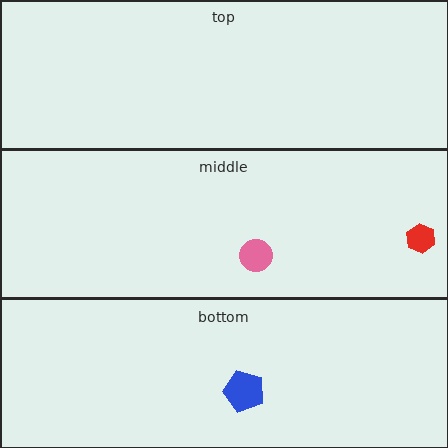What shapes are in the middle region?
The red hexagon, the pink circle.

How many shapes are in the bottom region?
1.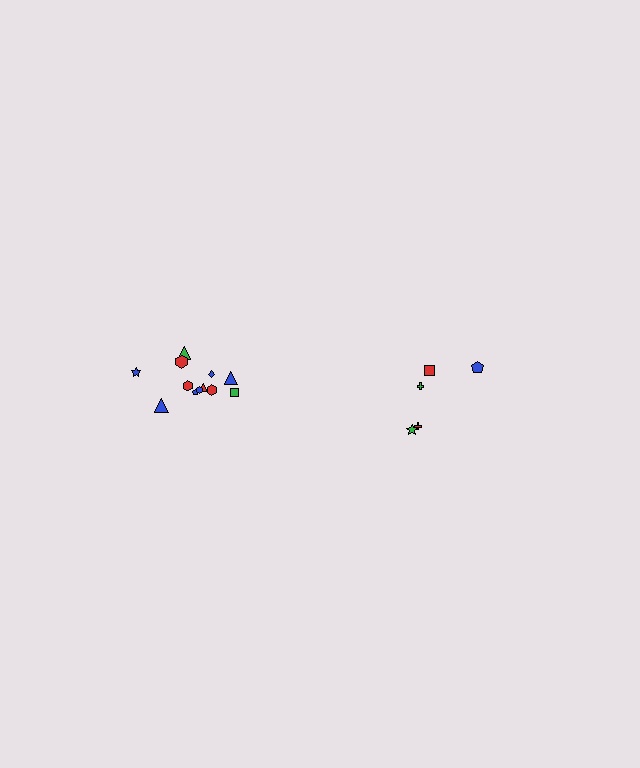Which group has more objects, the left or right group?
The left group.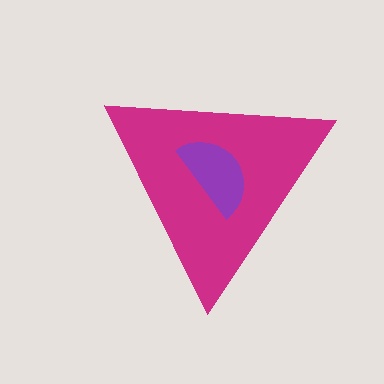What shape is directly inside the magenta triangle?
The purple semicircle.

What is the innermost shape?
The purple semicircle.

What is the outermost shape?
The magenta triangle.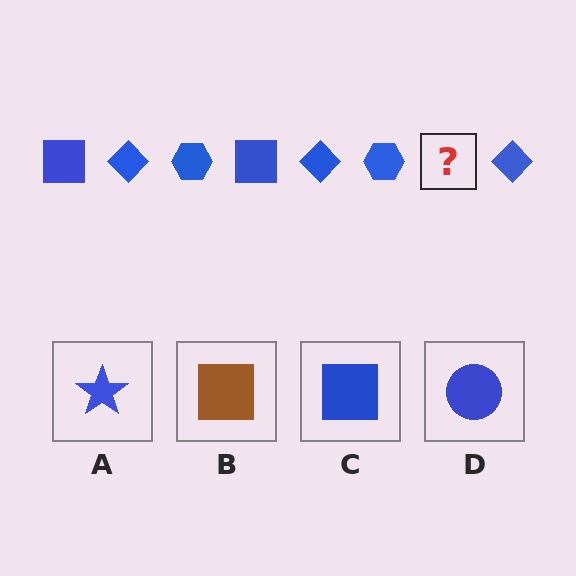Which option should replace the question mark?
Option C.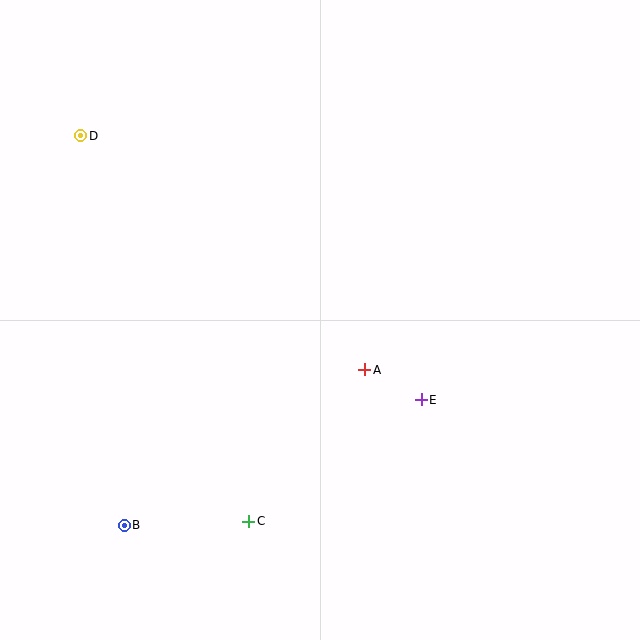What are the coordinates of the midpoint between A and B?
The midpoint between A and B is at (244, 448).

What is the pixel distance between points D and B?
The distance between D and B is 392 pixels.